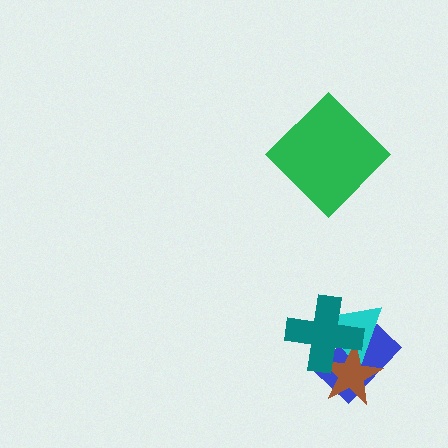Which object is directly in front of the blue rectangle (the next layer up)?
The cyan triangle is directly in front of the blue rectangle.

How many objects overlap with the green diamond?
0 objects overlap with the green diamond.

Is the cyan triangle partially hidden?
Yes, it is partially covered by another shape.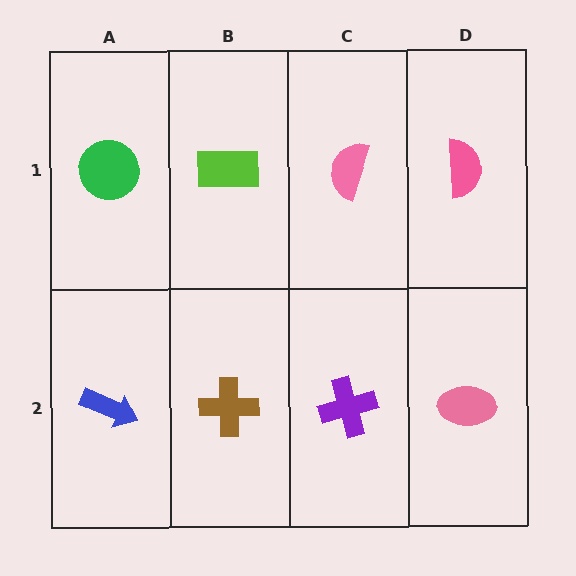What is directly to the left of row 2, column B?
A blue arrow.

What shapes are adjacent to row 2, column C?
A pink semicircle (row 1, column C), a brown cross (row 2, column B), a pink ellipse (row 2, column D).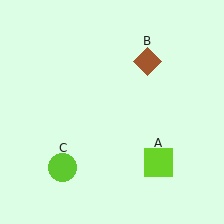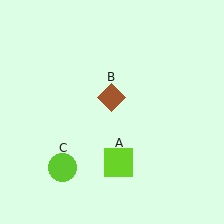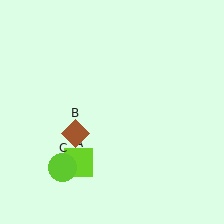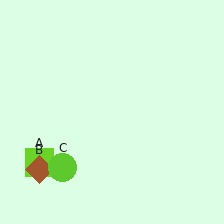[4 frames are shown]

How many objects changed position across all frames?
2 objects changed position: lime square (object A), brown diamond (object B).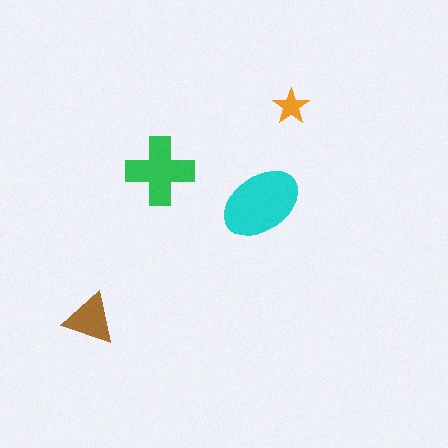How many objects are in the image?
There are 4 objects in the image.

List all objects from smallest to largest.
The orange star, the brown triangle, the green cross, the cyan ellipse.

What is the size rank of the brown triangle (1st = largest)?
3rd.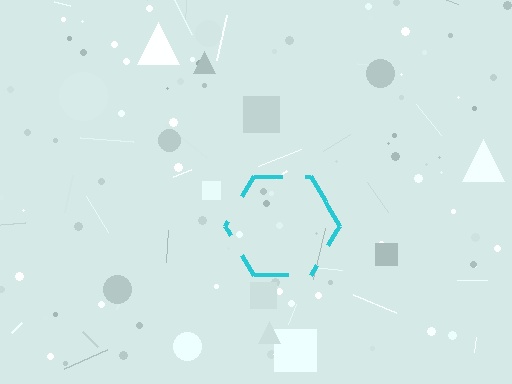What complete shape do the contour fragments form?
The contour fragments form a hexagon.